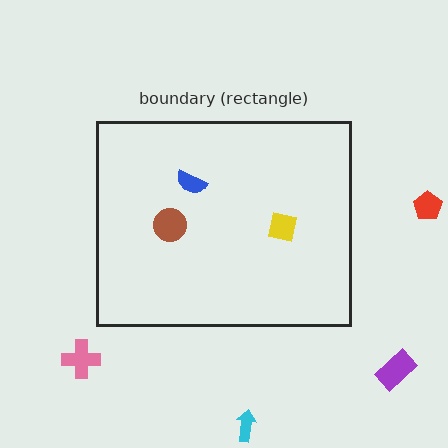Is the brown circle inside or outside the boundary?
Inside.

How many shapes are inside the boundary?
3 inside, 4 outside.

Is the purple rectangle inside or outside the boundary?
Outside.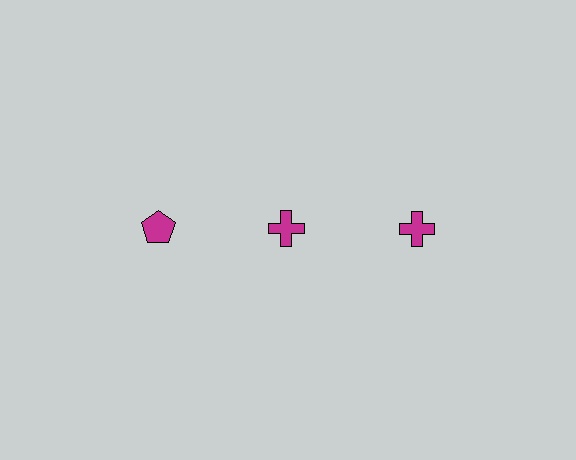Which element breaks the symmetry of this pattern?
The magenta pentagon in the top row, leftmost column breaks the symmetry. All other shapes are magenta crosses.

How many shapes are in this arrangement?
There are 3 shapes arranged in a grid pattern.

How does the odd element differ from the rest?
It has a different shape: pentagon instead of cross.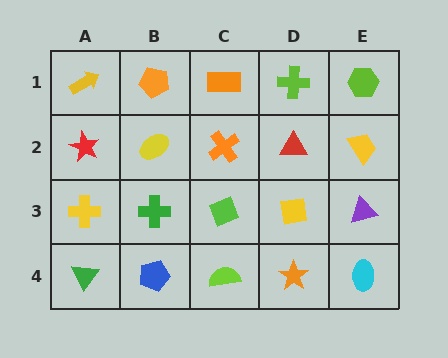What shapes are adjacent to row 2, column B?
An orange pentagon (row 1, column B), a green cross (row 3, column B), a red star (row 2, column A), an orange cross (row 2, column C).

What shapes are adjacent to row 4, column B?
A green cross (row 3, column B), a green triangle (row 4, column A), a lime semicircle (row 4, column C).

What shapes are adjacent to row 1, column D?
A red triangle (row 2, column D), an orange rectangle (row 1, column C), a lime hexagon (row 1, column E).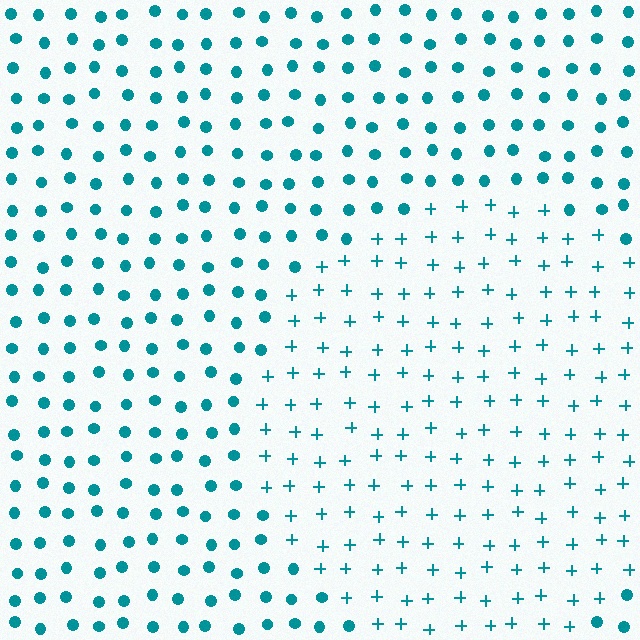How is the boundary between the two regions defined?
The boundary is defined by a change in element shape: plus signs inside vs. circles outside. All elements share the same color and spacing.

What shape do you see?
I see a circle.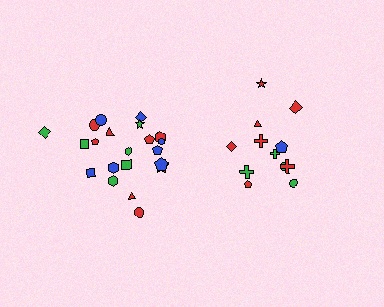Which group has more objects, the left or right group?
The left group.